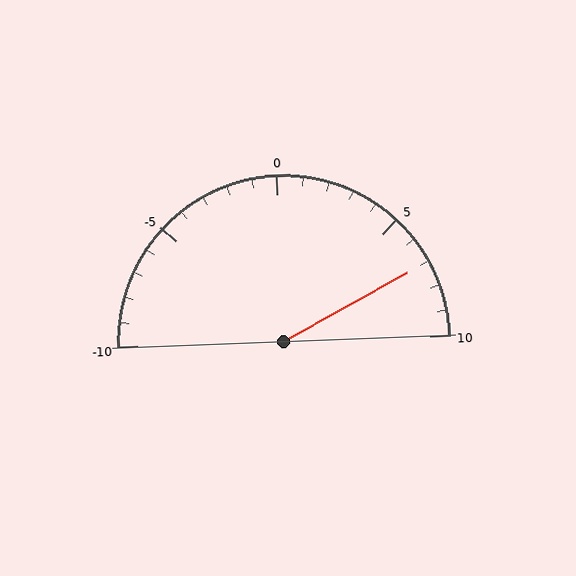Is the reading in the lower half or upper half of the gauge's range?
The reading is in the upper half of the range (-10 to 10).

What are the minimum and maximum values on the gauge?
The gauge ranges from -10 to 10.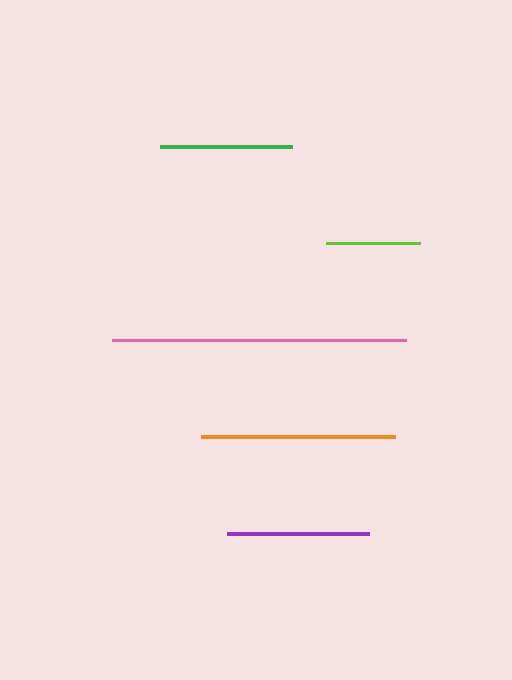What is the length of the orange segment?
The orange segment is approximately 195 pixels long.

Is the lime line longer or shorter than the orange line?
The orange line is longer than the lime line.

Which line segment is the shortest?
The lime line is the shortest at approximately 93 pixels.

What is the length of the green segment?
The green segment is approximately 132 pixels long.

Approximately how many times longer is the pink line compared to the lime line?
The pink line is approximately 3.1 times the length of the lime line.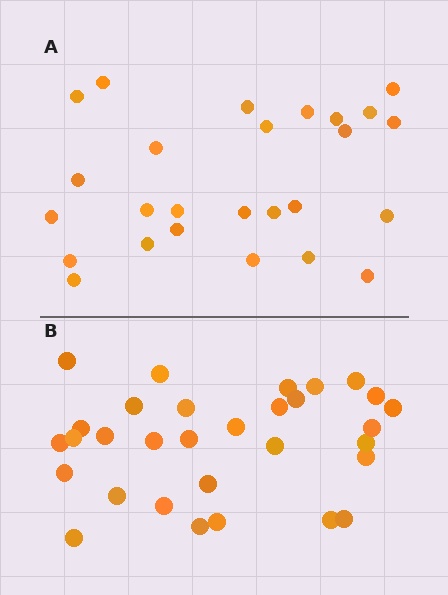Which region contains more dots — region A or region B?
Region B (the bottom region) has more dots.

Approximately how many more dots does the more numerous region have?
Region B has about 5 more dots than region A.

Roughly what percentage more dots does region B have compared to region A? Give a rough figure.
About 20% more.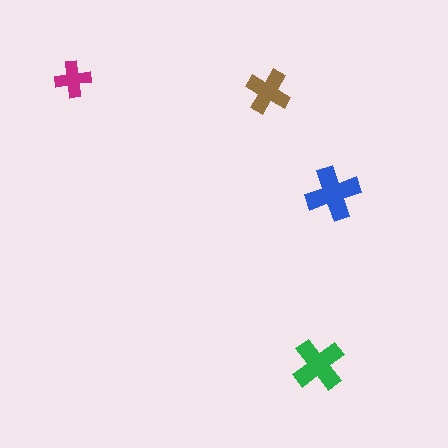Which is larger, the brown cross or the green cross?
The green one.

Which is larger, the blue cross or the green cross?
The blue one.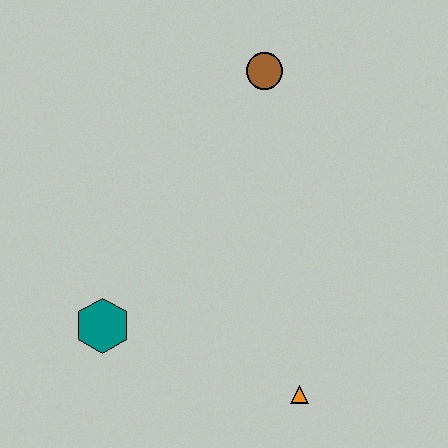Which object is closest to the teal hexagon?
The orange triangle is closest to the teal hexagon.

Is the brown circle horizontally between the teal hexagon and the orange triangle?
Yes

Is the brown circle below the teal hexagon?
No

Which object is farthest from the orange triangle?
The brown circle is farthest from the orange triangle.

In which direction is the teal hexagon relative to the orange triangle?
The teal hexagon is to the left of the orange triangle.